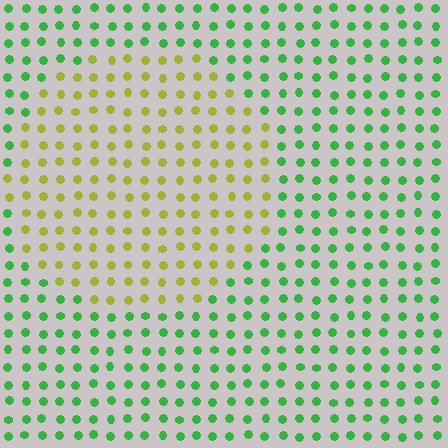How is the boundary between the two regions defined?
The boundary is defined purely by a slight shift in hue (about 55 degrees). Spacing, size, and orientation are identical on both sides.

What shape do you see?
I see a circle.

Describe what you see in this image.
The image is filled with small green elements in a uniform arrangement. A circle-shaped region is visible where the elements are tinted to a slightly different hue, forming a subtle color boundary.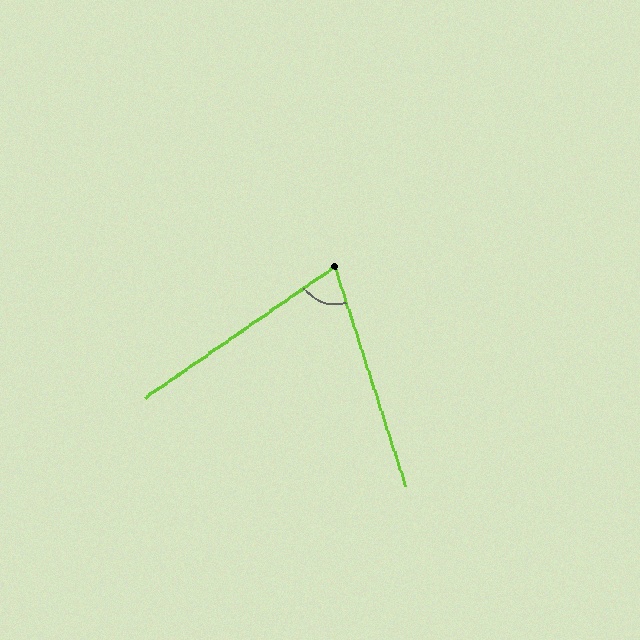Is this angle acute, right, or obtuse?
It is acute.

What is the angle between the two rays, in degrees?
Approximately 73 degrees.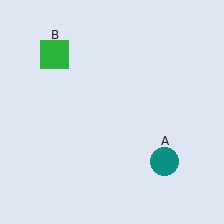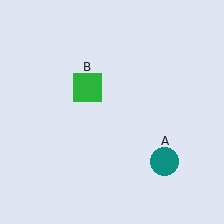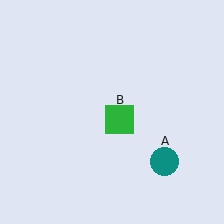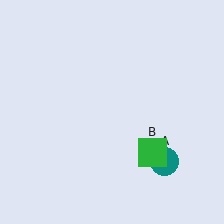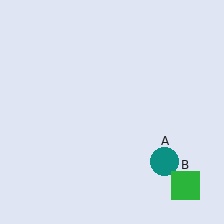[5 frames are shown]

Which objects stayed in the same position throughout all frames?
Teal circle (object A) remained stationary.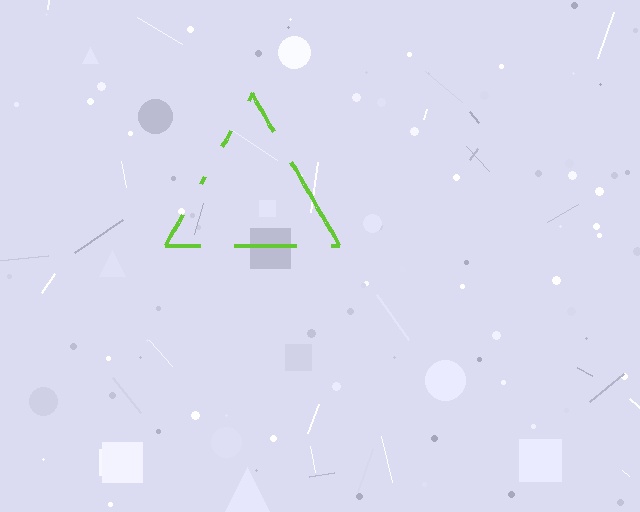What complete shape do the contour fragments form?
The contour fragments form a triangle.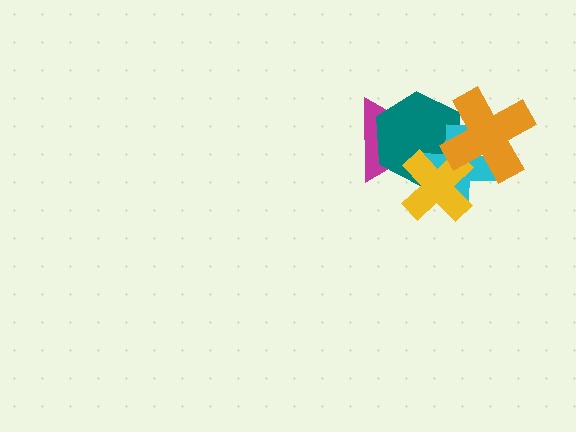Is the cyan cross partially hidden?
Yes, it is partially covered by another shape.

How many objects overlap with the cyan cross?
4 objects overlap with the cyan cross.